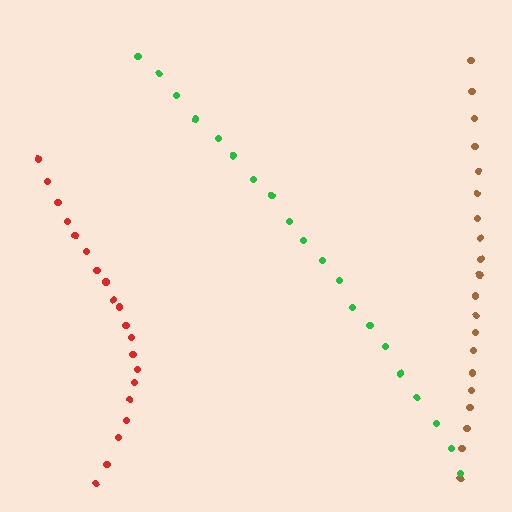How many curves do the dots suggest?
There are 3 distinct paths.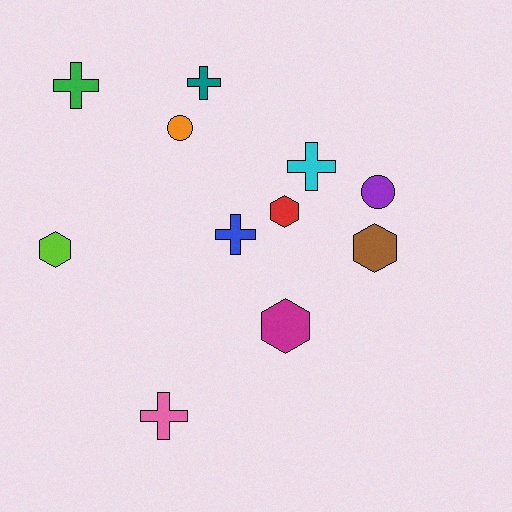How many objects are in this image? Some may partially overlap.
There are 11 objects.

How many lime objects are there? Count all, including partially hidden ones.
There is 1 lime object.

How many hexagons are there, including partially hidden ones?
There are 4 hexagons.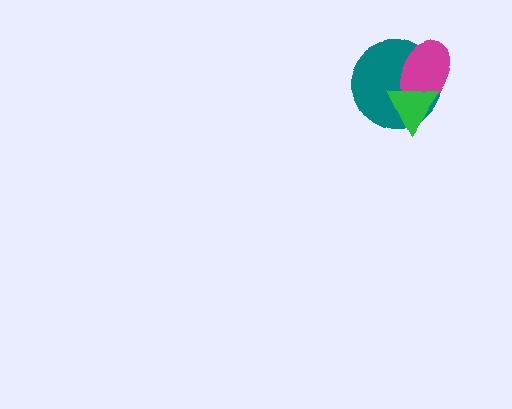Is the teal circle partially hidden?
Yes, it is partially covered by another shape.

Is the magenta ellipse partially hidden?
Yes, it is partially covered by another shape.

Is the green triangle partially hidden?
No, no other shape covers it.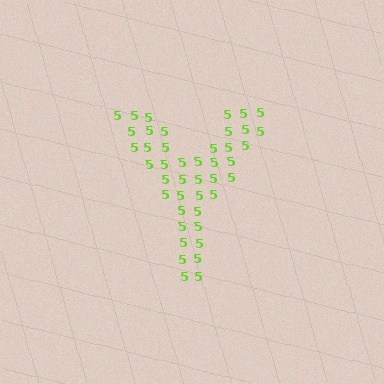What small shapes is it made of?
It is made of small digit 5's.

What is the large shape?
The large shape is the letter Y.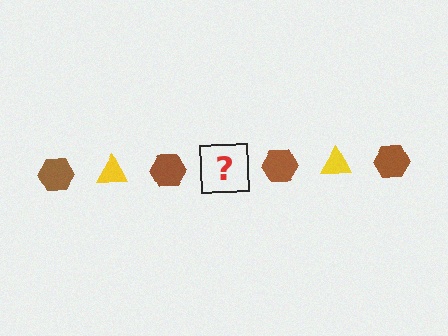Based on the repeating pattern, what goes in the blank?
The blank should be a yellow triangle.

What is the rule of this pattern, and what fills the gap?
The rule is that the pattern alternates between brown hexagon and yellow triangle. The gap should be filled with a yellow triangle.